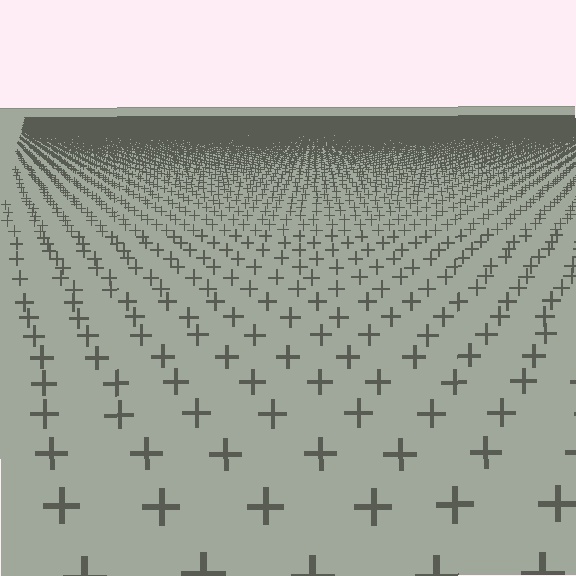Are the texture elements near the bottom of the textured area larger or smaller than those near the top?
Larger. Near the bottom, elements are closer to the viewer and appear at a bigger on-screen size.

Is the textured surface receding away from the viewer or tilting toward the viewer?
The surface is receding away from the viewer. Texture elements get smaller and denser toward the top.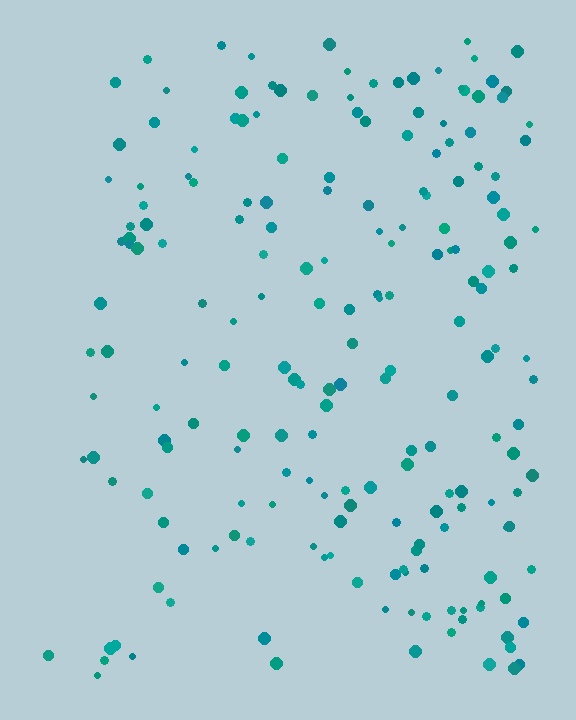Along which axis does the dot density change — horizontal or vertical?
Horizontal.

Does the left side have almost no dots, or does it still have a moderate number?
Still a moderate number, just noticeably fewer than the right.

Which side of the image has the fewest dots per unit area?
The left.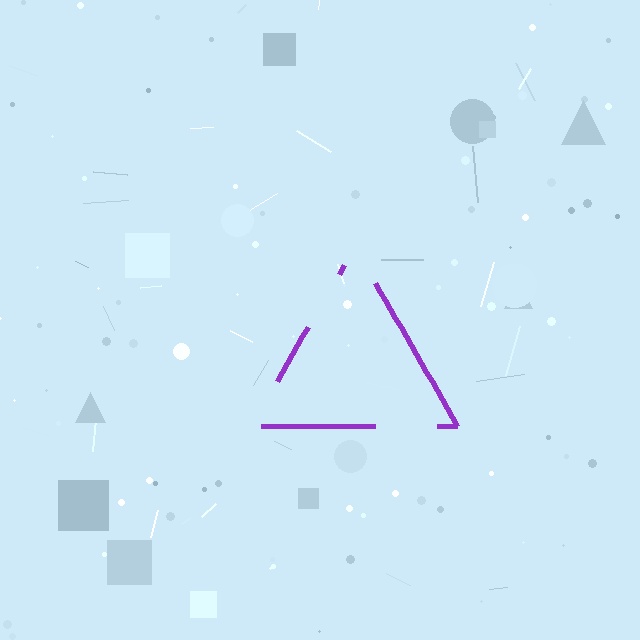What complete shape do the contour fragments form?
The contour fragments form a triangle.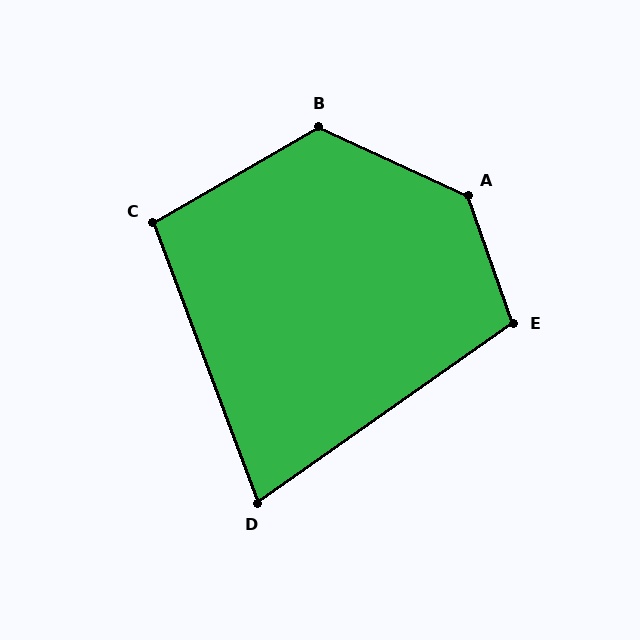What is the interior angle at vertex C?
Approximately 100 degrees (obtuse).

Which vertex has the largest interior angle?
A, at approximately 134 degrees.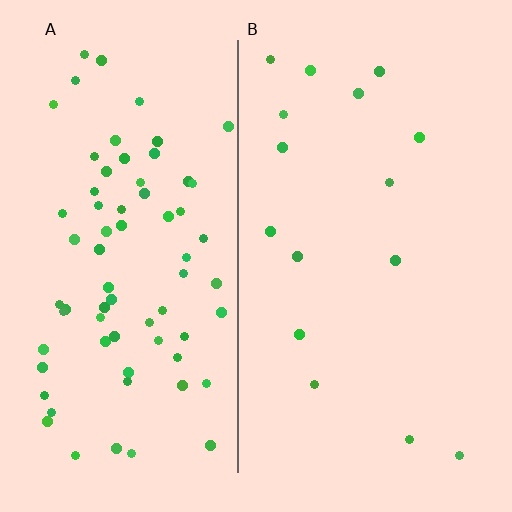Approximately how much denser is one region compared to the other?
Approximately 4.6× — region A over region B.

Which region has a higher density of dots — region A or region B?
A (the left).